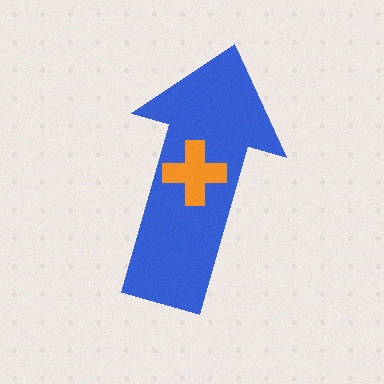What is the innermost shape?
The orange cross.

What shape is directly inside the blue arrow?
The orange cross.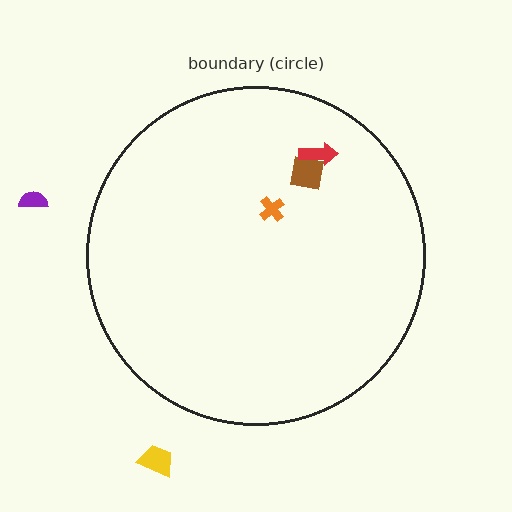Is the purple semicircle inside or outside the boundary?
Outside.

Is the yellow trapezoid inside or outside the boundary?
Outside.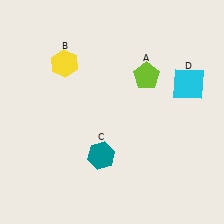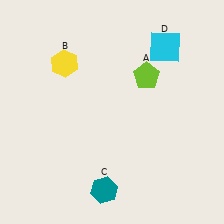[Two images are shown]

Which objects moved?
The objects that moved are: the teal hexagon (C), the cyan square (D).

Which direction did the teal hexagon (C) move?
The teal hexagon (C) moved down.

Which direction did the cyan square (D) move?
The cyan square (D) moved up.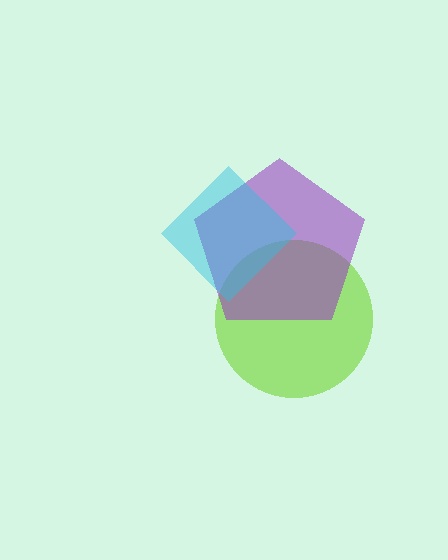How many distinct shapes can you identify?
There are 3 distinct shapes: a lime circle, a purple pentagon, a cyan diamond.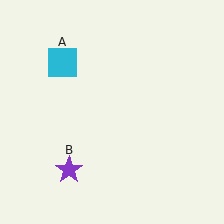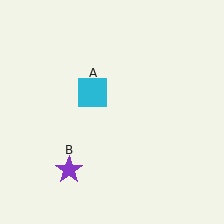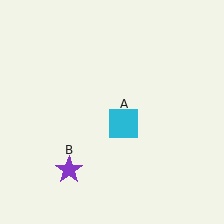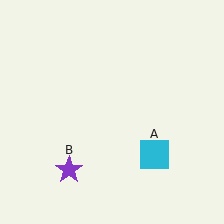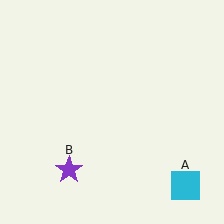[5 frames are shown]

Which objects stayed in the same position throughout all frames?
Purple star (object B) remained stationary.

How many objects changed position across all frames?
1 object changed position: cyan square (object A).